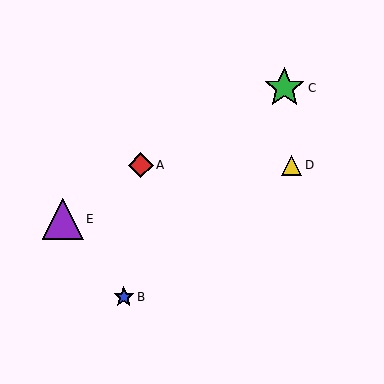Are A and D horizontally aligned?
Yes, both are at y≈165.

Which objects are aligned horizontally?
Objects A, D are aligned horizontally.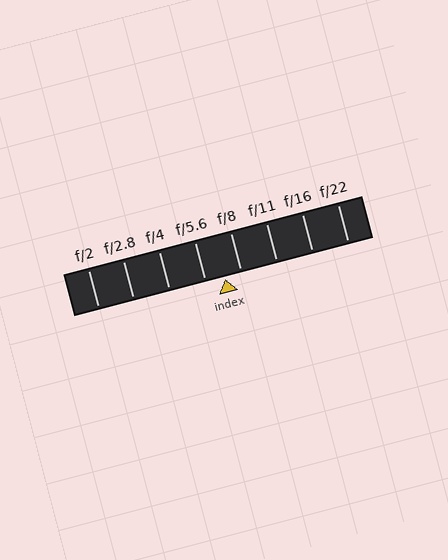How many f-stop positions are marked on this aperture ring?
There are 8 f-stop positions marked.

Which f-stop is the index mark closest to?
The index mark is closest to f/8.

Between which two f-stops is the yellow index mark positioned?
The index mark is between f/5.6 and f/8.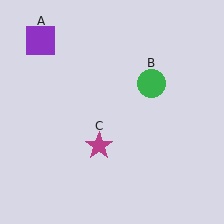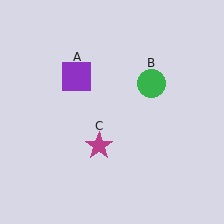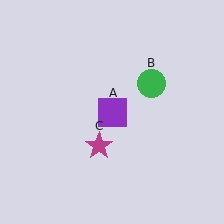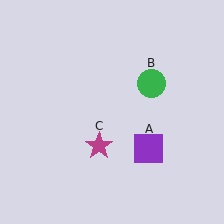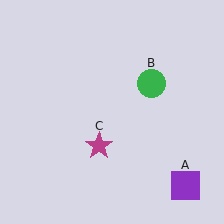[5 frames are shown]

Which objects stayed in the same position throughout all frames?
Green circle (object B) and magenta star (object C) remained stationary.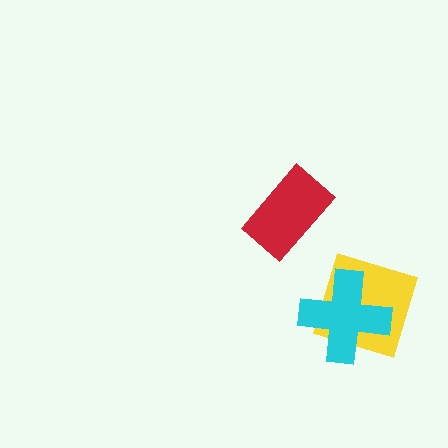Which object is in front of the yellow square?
The cyan cross is in front of the yellow square.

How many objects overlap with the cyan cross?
1 object overlaps with the cyan cross.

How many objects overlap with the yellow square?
1 object overlaps with the yellow square.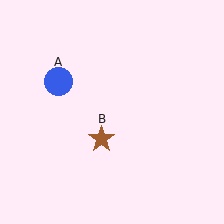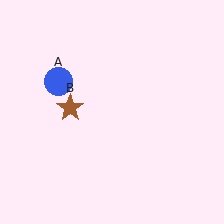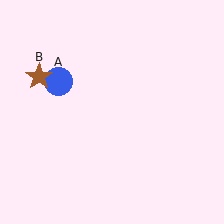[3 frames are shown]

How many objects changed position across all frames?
1 object changed position: brown star (object B).